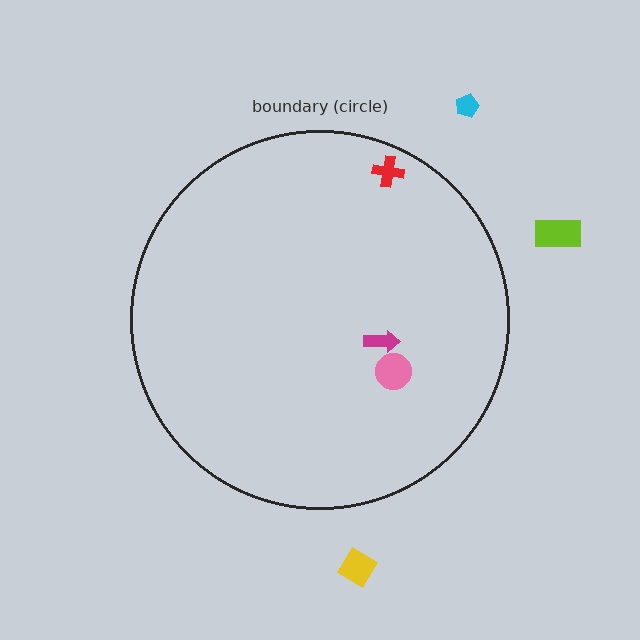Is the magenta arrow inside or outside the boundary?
Inside.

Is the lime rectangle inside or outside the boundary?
Outside.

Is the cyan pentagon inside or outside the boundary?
Outside.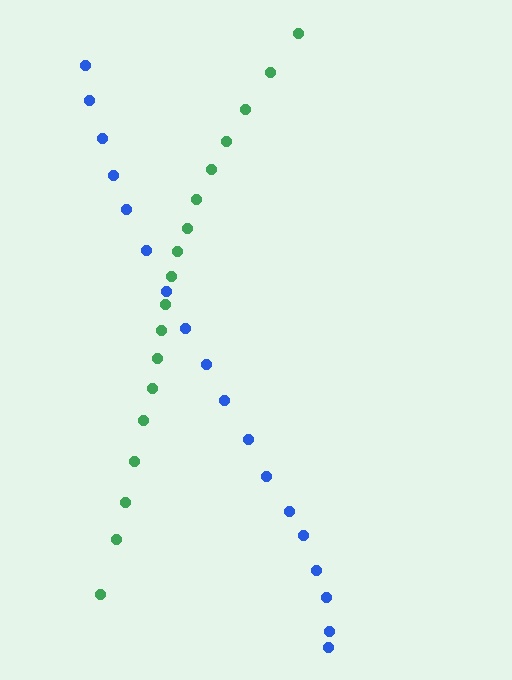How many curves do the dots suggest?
There are 2 distinct paths.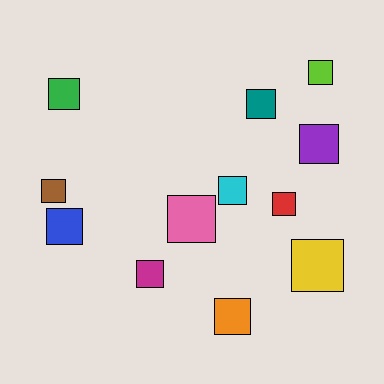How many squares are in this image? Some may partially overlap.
There are 12 squares.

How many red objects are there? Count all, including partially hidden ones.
There is 1 red object.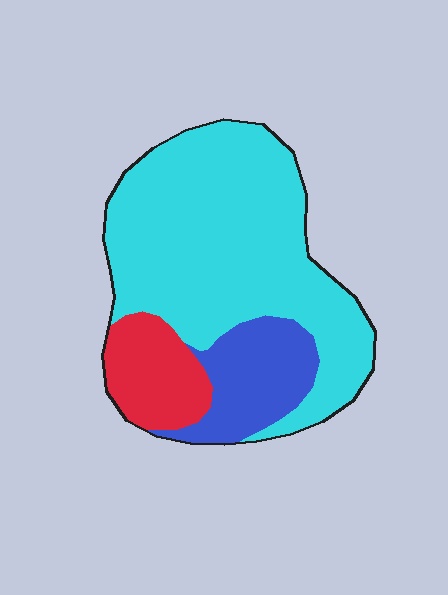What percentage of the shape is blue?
Blue covers 18% of the shape.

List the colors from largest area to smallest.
From largest to smallest: cyan, blue, red.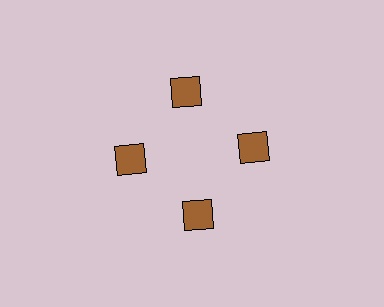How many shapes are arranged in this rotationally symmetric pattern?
There are 4 shapes, arranged in 4 groups of 1.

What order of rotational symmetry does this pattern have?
This pattern has 4-fold rotational symmetry.